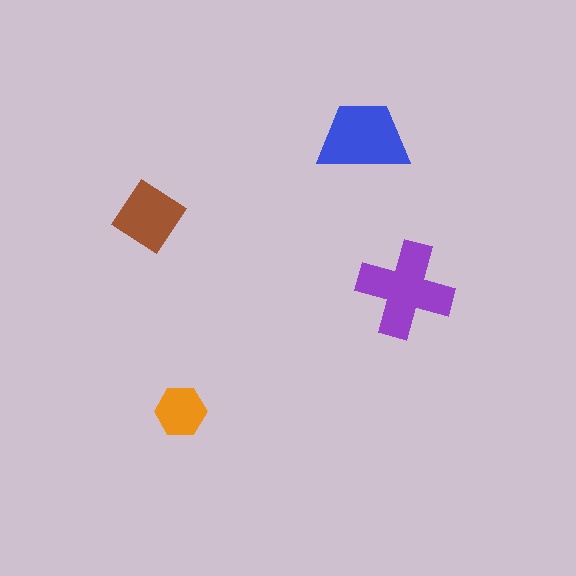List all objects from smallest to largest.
The orange hexagon, the brown diamond, the blue trapezoid, the purple cross.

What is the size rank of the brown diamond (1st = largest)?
3rd.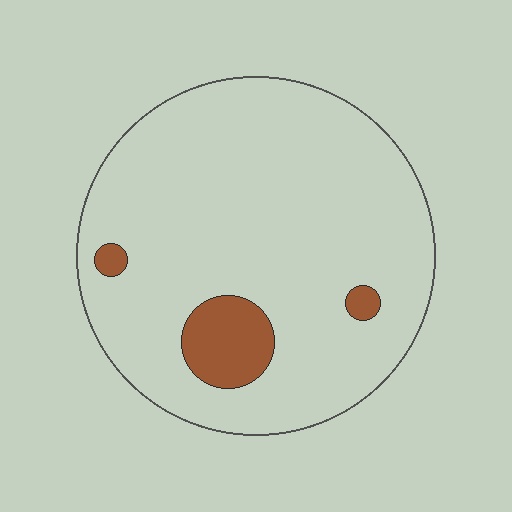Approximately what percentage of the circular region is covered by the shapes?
Approximately 10%.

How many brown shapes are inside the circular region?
3.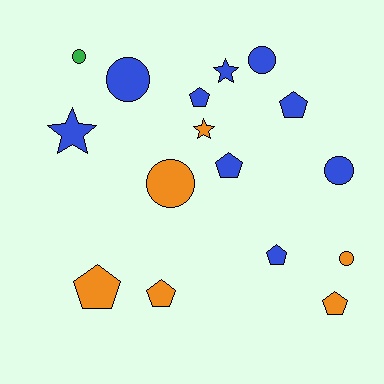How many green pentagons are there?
There are no green pentagons.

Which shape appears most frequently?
Pentagon, with 7 objects.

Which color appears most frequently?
Blue, with 9 objects.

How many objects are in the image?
There are 16 objects.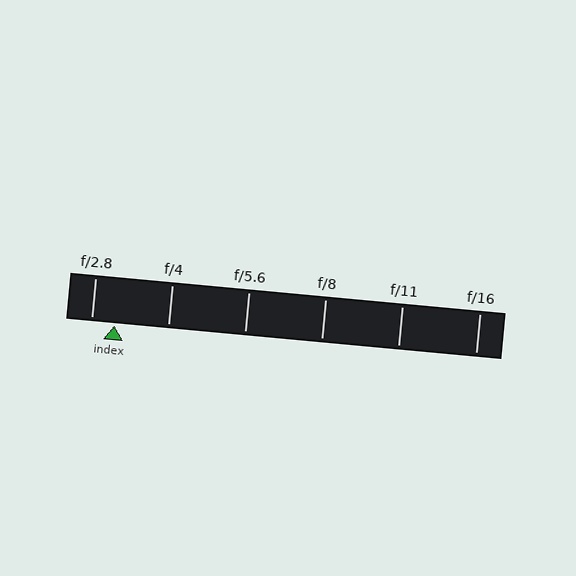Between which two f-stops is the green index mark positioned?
The index mark is between f/2.8 and f/4.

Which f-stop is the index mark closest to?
The index mark is closest to f/2.8.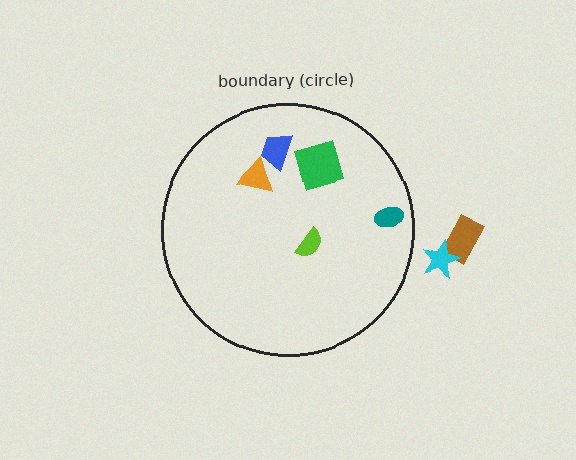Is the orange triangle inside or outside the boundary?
Inside.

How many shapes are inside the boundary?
5 inside, 2 outside.